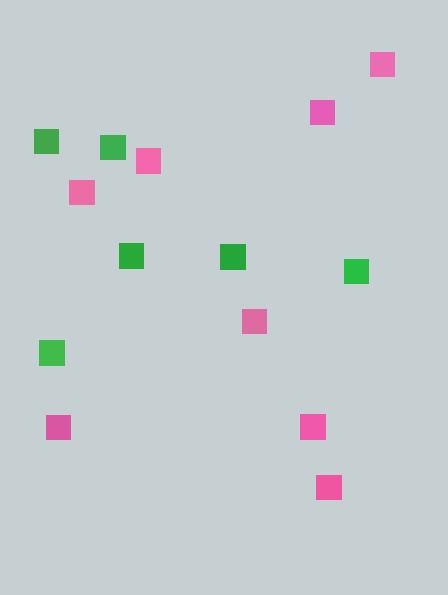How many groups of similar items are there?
There are 2 groups: one group of green squares (6) and one group of pink squares (8).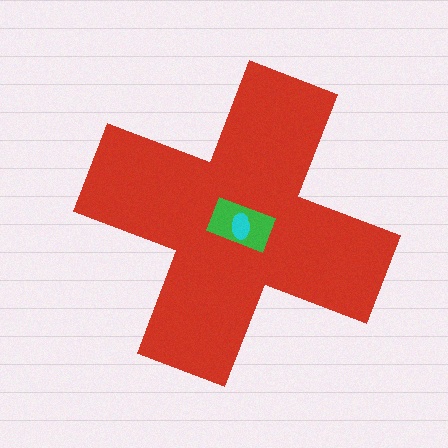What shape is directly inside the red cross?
The green rectangle.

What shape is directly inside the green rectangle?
The cyan ellipse.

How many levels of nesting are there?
3.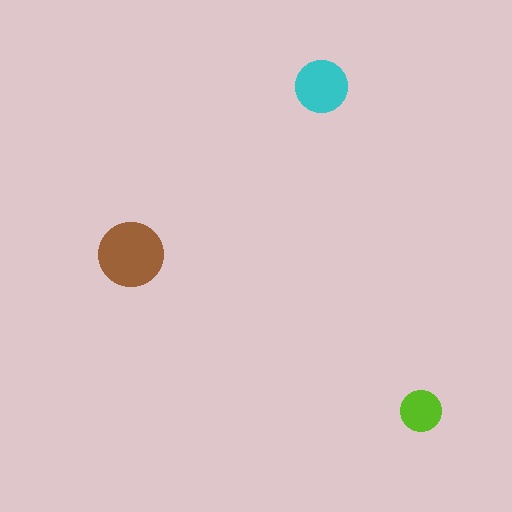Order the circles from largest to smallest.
the brown one, the cyan one, the lime one.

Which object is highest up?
The cyan circle is topmost.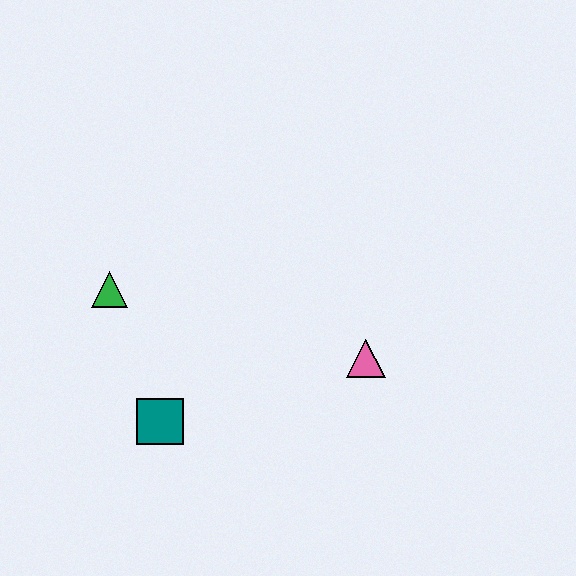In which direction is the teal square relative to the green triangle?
The teal square is below the green triangle.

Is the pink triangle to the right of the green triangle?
Yes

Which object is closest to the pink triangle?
The teal square is closest to the pink triangle.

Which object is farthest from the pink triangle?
The green triangle is farthest from the pink triangle.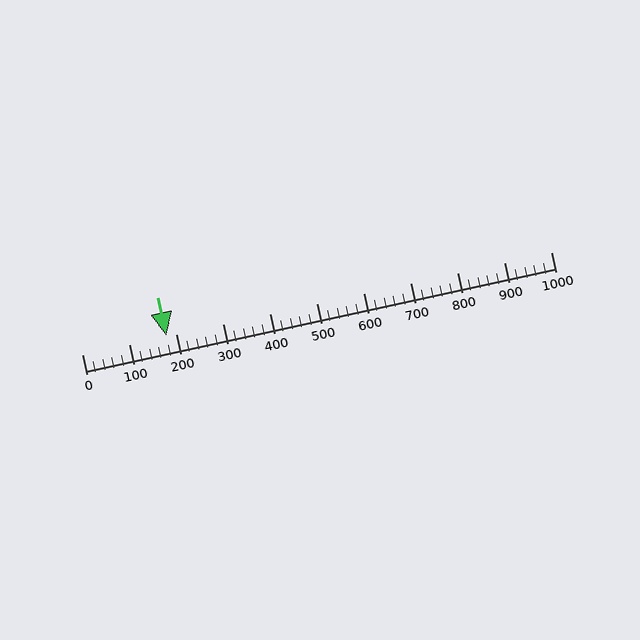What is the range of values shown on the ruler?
The ruler shows values from 0 to 1000.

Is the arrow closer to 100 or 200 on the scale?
The arrow is closer to 200.